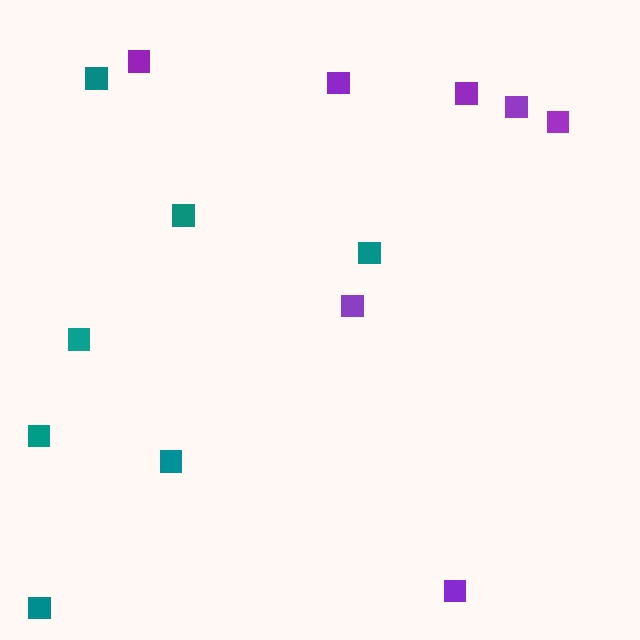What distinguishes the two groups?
There are 2 groups: one group of teal squares (7) and one group of purple squares (7).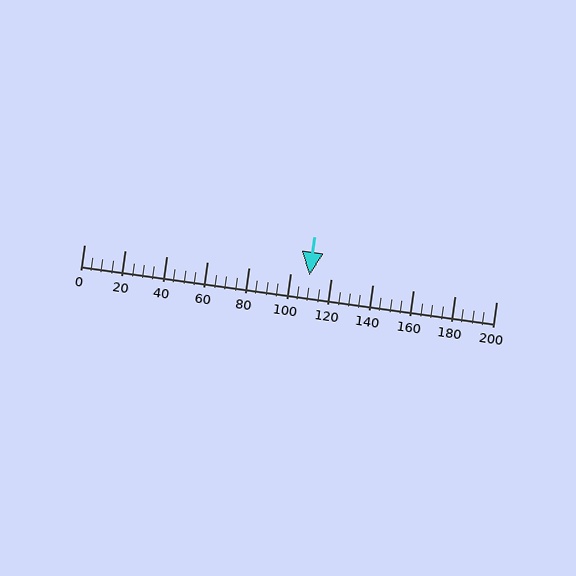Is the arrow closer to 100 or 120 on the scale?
The arrow is closer to 100.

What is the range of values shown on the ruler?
The ruler shows values from 0 to 200.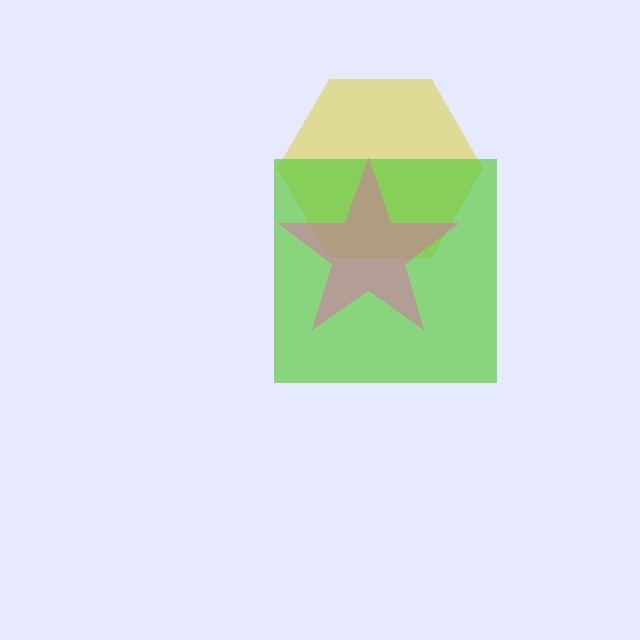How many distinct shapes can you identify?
There are 3 distinct shapes: a yellow hexagon, a lime square, a pink star.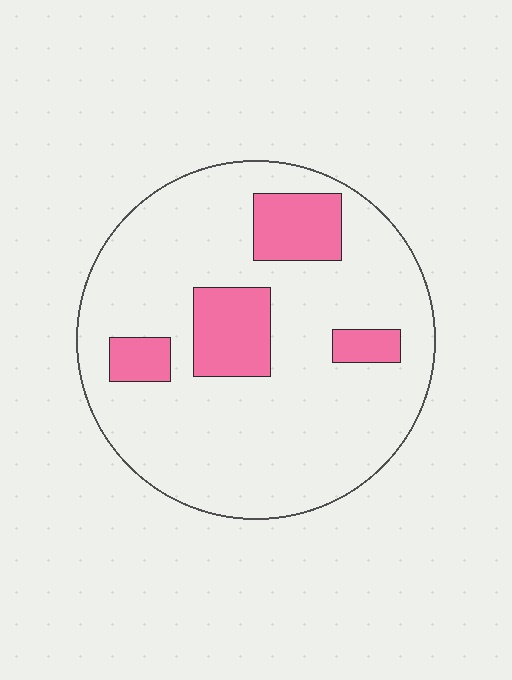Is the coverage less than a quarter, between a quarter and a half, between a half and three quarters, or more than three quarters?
Less than a quarter.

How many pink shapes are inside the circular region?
4.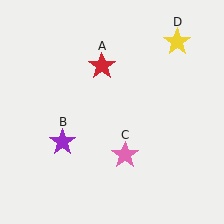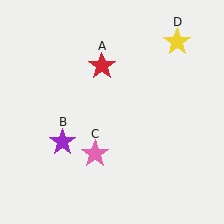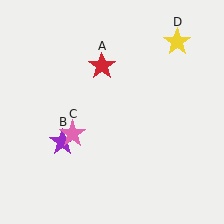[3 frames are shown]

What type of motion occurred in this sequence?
The pink star (object C) rotated clockwise around the center of the scene.